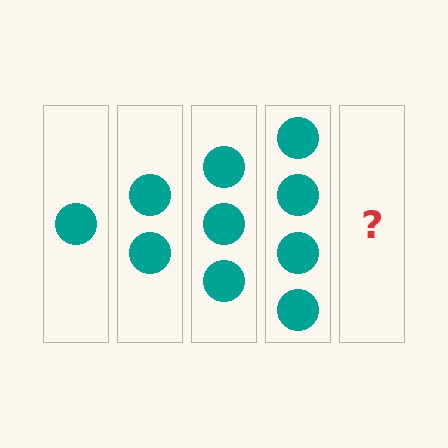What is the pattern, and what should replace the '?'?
The pattern is that each step adds one more circle. The '?' should be 5 circles.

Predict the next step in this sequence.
The next step is 5 circles.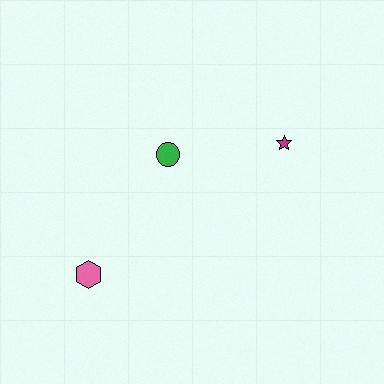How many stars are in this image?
There is 1 star.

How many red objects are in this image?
There are no red objects.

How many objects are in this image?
There are 3 objects.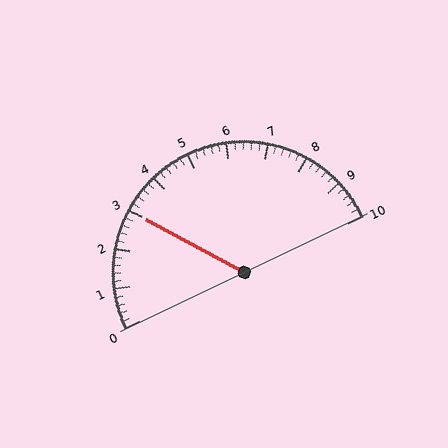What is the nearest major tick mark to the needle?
The nearest major tick mark is 3.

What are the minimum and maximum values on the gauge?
The gauge ranges from 0 to 10.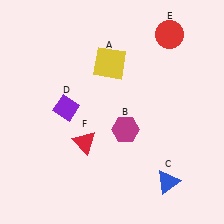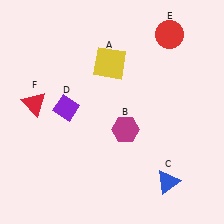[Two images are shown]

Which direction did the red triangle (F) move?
The red triangle (F) moved left.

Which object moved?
The red triangle (F) moved left.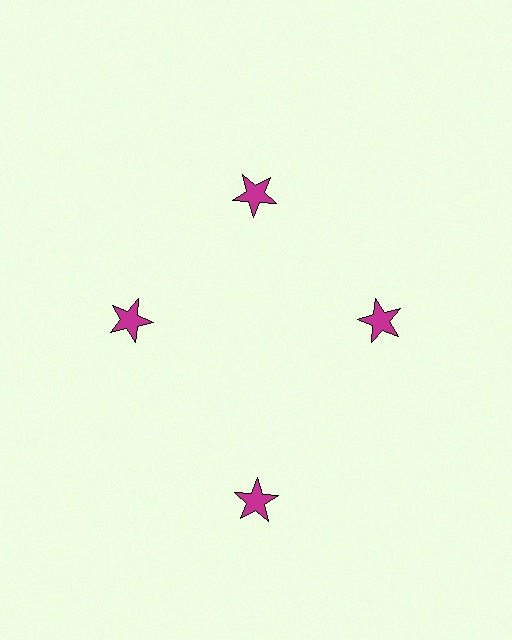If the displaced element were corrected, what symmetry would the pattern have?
It would have 4-fold rotational symmetry — the pattern would map onto itself every 90 degrees.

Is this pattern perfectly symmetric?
No. The 4 magenta stars are arranged in a ring, but one element near the 6 o'clock position is pushed outward from the center, breaking the 4-fold rotational symmetry.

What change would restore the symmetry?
The symmetry would be restored by moving it inward, back onto the ring so that all 4 stars sit at equal angles and equal distance from the center.